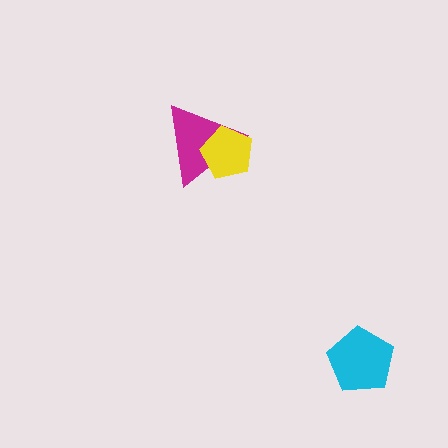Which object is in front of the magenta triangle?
The yellow pentagon is in front of the magenta triangle.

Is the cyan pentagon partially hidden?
No, no other shape covers it.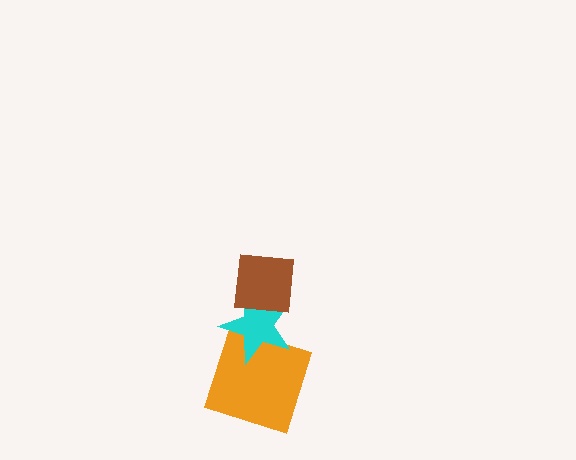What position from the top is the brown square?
The brown square is 1st from the top.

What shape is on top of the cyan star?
The brown square is on top of the cyan star.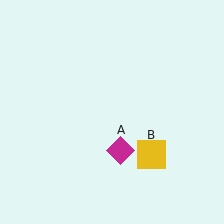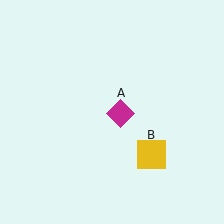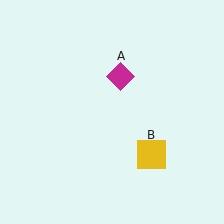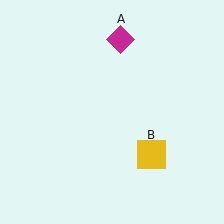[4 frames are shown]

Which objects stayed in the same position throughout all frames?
Yellow square (object B) remained stationary.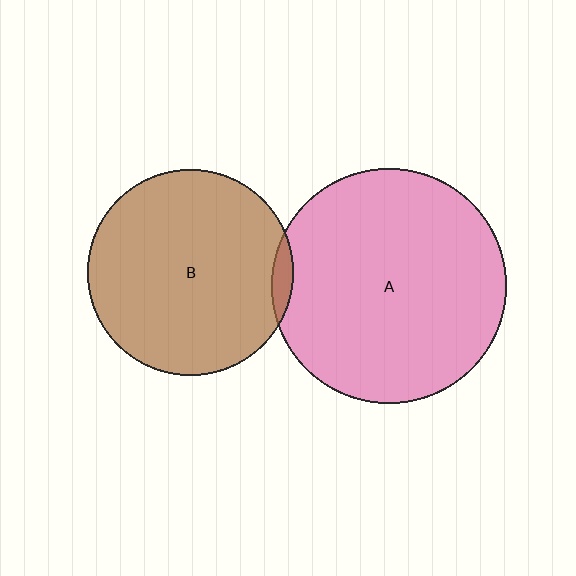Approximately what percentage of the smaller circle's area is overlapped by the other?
Approximately 5%.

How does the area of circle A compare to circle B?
Approximately 1.3 times.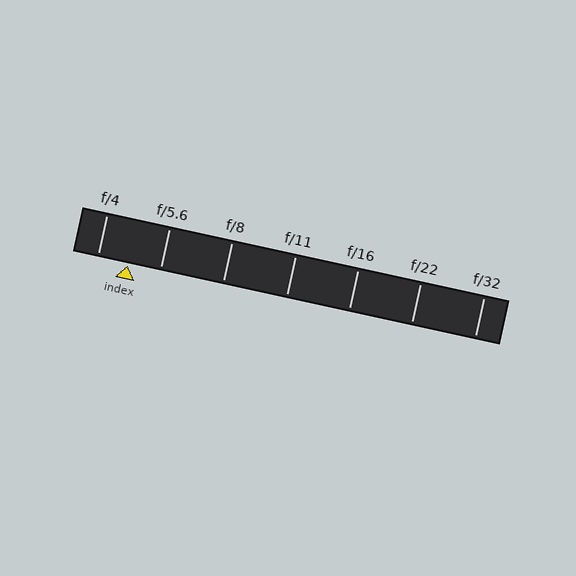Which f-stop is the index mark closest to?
The index mark is closest to f/4.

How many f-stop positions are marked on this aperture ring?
There are 7 f-stop positions marked.